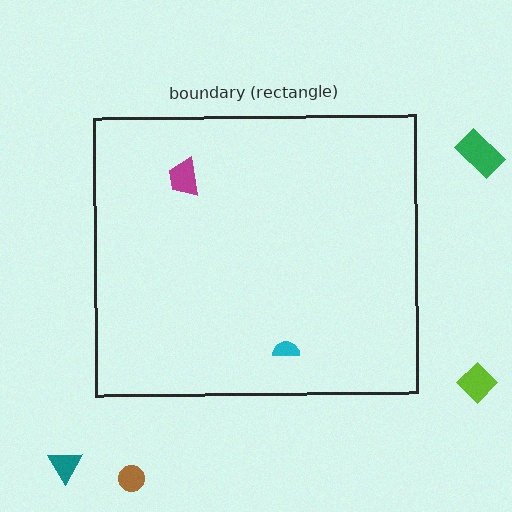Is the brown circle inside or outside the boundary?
Outside.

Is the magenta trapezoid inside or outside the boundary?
Inside.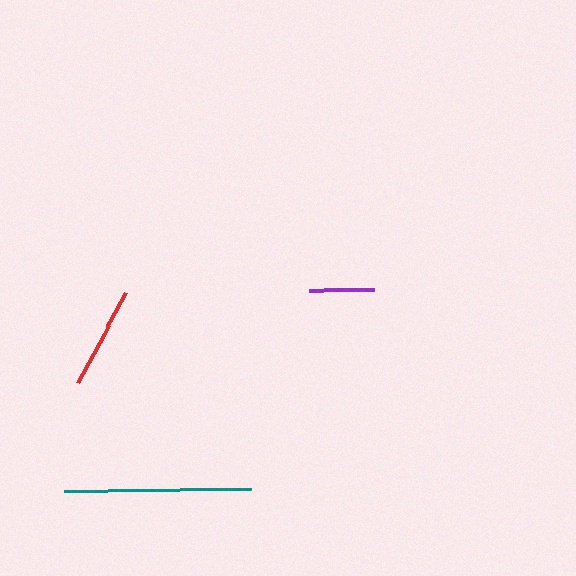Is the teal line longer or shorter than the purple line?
The teal line is longer than the purple line.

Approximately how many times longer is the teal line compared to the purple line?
The teal line is approximately 2.9 times the length of the purple line.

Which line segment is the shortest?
The purple line is the shortest at approximately 65 pixels.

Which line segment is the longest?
The teal line is the longest at approximately 188 pixels.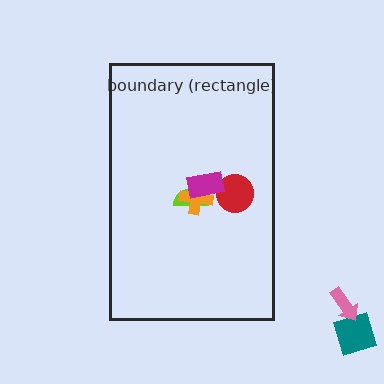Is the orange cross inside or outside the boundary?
Inside.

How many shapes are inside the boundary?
4 inside, 2 outside.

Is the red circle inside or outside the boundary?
Inside.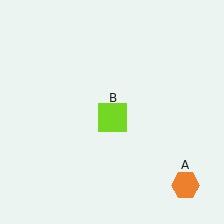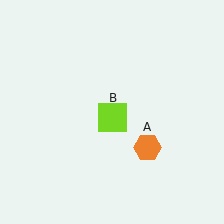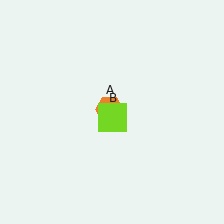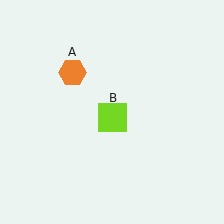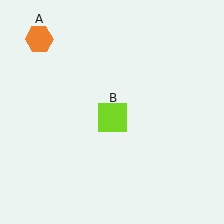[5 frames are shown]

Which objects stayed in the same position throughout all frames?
Lime square (object B) remained stationary.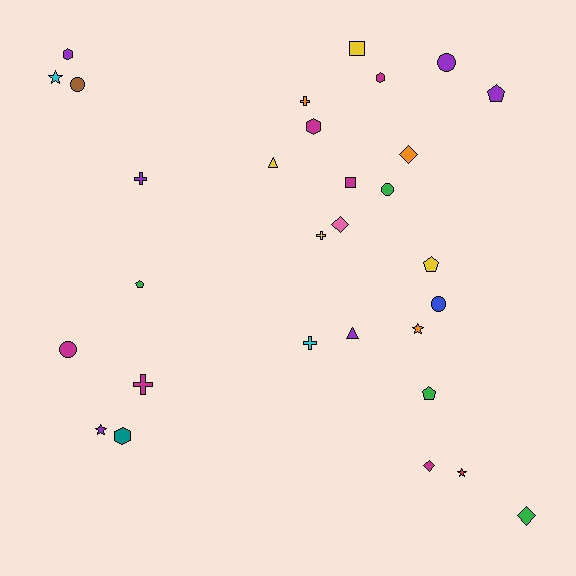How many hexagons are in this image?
There are 4 hexagons.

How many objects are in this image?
There are 30 objects.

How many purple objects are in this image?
There are 6 purple objects.